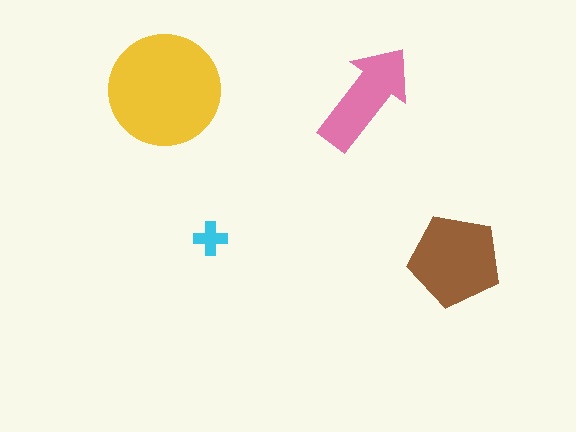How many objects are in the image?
There are 4 objects in the image.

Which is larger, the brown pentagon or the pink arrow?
The brown pentagon.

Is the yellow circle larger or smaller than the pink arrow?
Larger.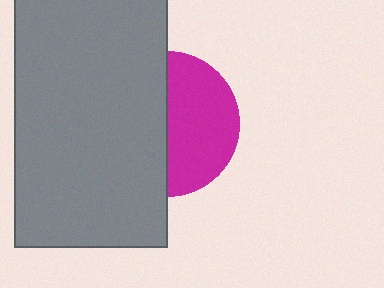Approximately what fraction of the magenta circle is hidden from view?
Roughly 50% of the magenta circle is hidden behind the gray rectangle.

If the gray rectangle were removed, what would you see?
You would see the complete magenta circle.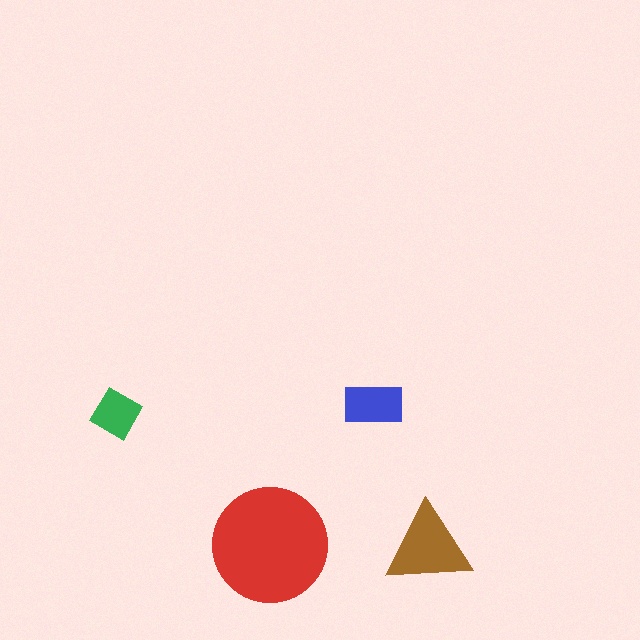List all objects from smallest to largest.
The green diamond, the blue rectangle, the brown triangle, the red circle.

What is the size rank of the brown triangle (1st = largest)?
2nd.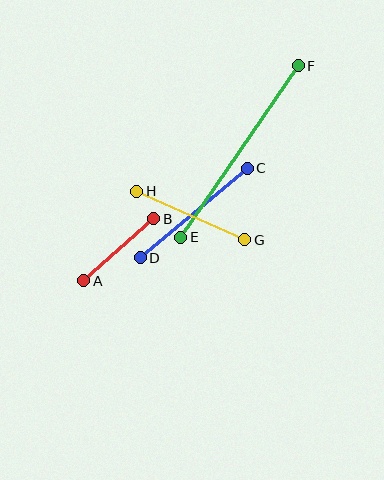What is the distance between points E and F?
The distance is approximately 208 pixels.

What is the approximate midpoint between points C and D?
The midpoint is at approximately (194, 213) pixels.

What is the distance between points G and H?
The distance is approximately 118 pixels.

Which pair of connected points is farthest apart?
Points E and F are farthest apart.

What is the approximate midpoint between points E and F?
The midpoint is at approximately (240, 151) pixels.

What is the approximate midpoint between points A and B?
The midpoint is at approximately (119, 250) pixels.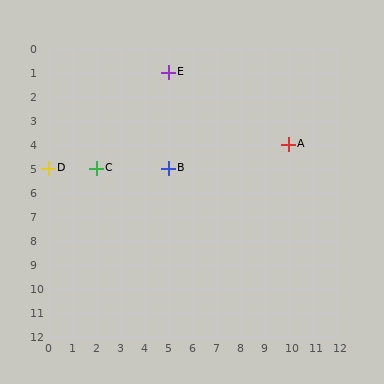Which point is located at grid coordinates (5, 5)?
Point B is at (5, 5).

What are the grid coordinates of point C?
Point C is at grid coordinates (2, 5).